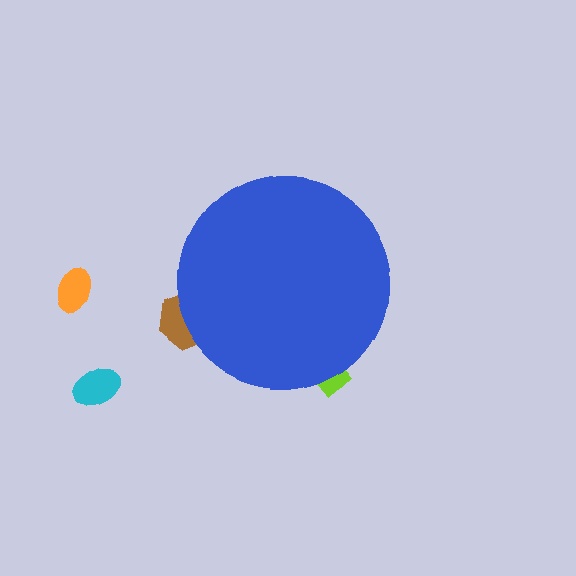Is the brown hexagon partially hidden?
Yes, the brown hexagon is partially hidden behind the blue circle.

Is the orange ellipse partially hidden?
No, the orange ellipse is fully visible.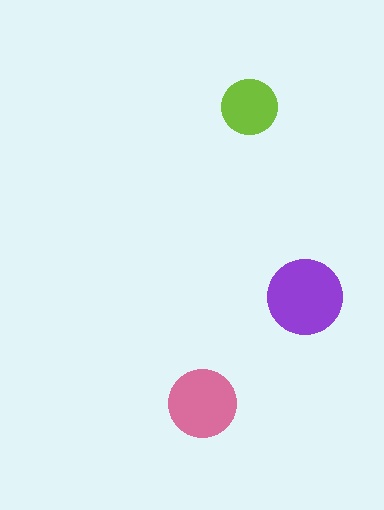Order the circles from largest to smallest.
the purple one, the pink one, the lime one.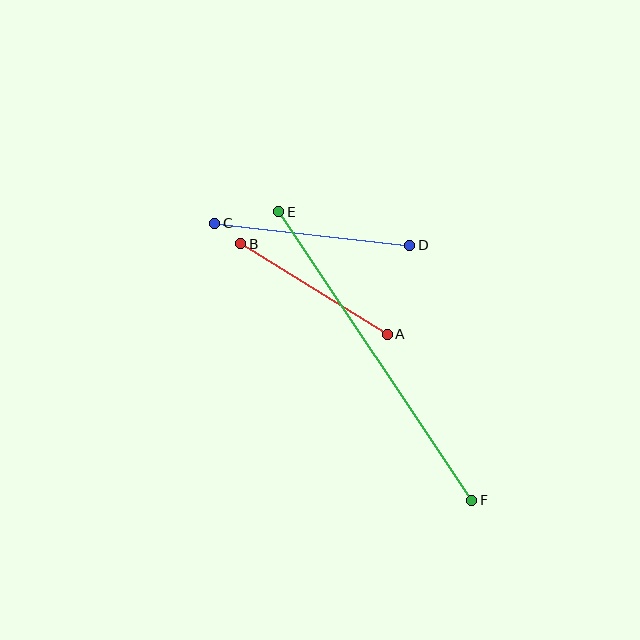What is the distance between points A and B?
The distance is approximately 172 pixels.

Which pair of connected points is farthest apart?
Points E and F are farthest apart.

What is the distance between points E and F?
The distance is approximately 348 pixels.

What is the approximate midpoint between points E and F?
The midpoint is at approximately (375, 356) pixels.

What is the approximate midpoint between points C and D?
The midpoint is at approximately (312, 234) pixels.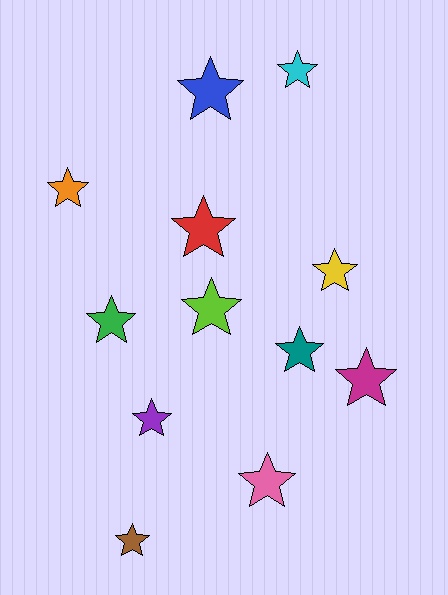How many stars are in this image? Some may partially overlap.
There are 12 stars.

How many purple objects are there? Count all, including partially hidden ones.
There is 1 purple object.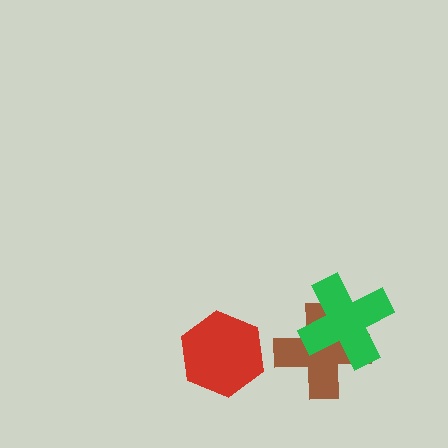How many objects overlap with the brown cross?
1 object overlaps with the brown cross.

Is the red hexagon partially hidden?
No, no other shape covers it.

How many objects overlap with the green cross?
1 object overlaps with the green cross.